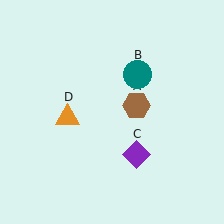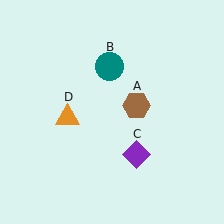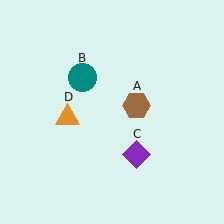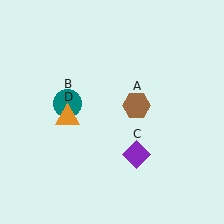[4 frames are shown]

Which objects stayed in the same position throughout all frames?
Brown hexagon (object A) and purple diamond (object C) and orange triangle (object D) remained stationary.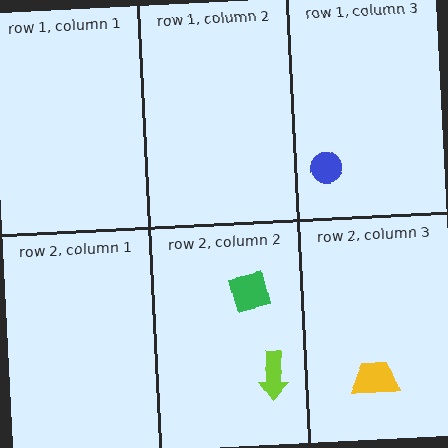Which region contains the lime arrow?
The row 2, column 2 region.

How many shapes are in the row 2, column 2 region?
2.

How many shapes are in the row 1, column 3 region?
1.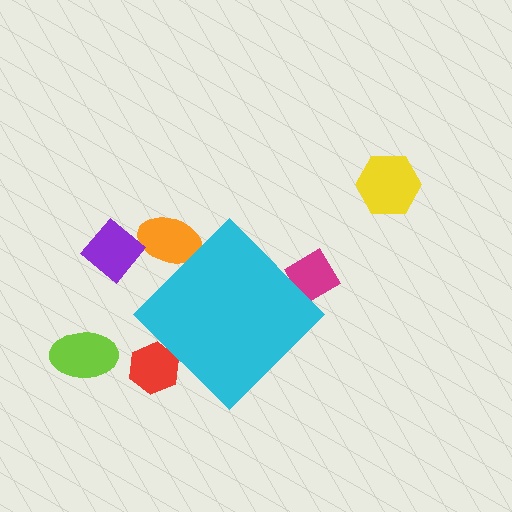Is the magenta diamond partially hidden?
Yes, the magenta diamond is partially hidden behind the cyan diamond.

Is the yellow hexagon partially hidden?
No, the yellow hexagon is fully visible.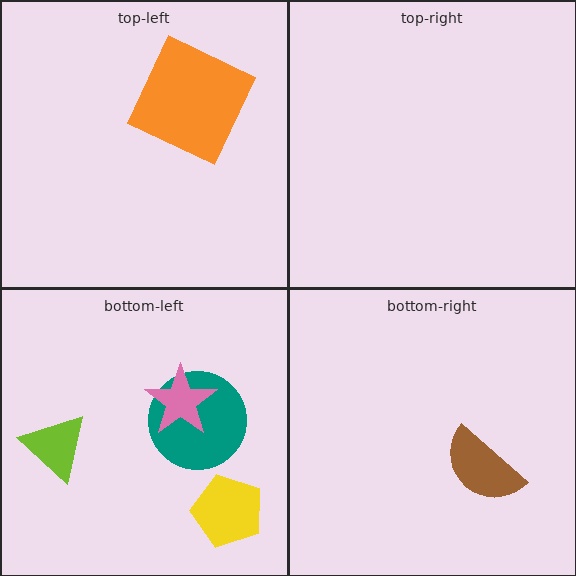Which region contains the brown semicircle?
The bottom-right region.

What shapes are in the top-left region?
The orange square.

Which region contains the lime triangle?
The bottom-left region.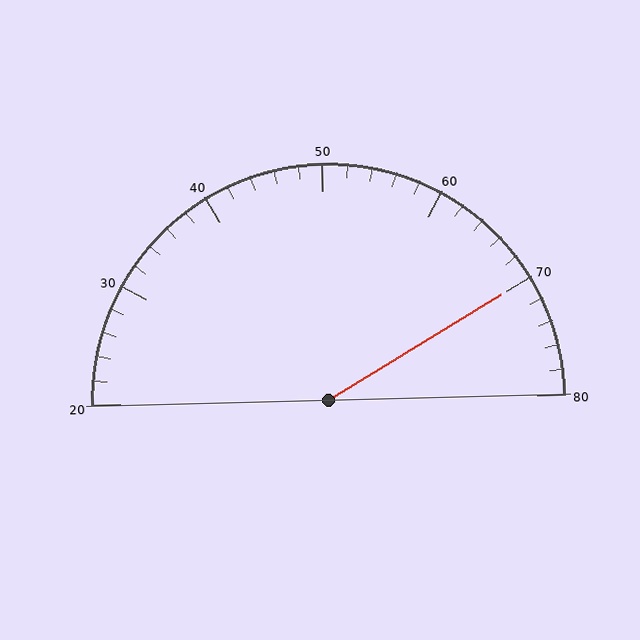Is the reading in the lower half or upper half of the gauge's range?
The reading is in the upper half of the range (20 to 80).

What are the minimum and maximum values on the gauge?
The gauge ranges from 20 to 80.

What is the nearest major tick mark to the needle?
The nearest major tick mark is 70.